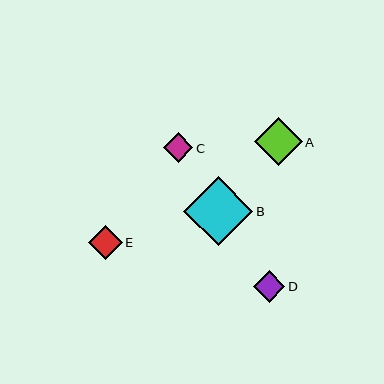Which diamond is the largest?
Diamond B is the largest with a size of approximately 69 pixels.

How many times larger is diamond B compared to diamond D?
Diamond B is approximately 2.2 times the size of diamond D.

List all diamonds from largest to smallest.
From largest to smallest: B, A, E, D, C.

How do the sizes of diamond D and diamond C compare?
Diamond D and diamond C are approximately the same size.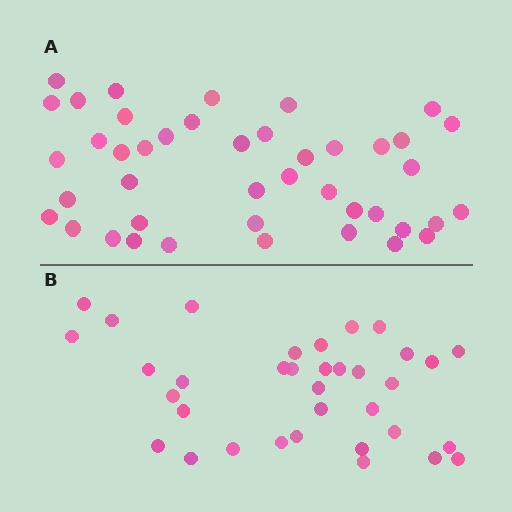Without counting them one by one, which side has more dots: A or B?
Region A (the top region) has more dots.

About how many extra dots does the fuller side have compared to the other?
Region A has roughly 8 or so more dots than region B.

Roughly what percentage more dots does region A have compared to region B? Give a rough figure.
About 25% more.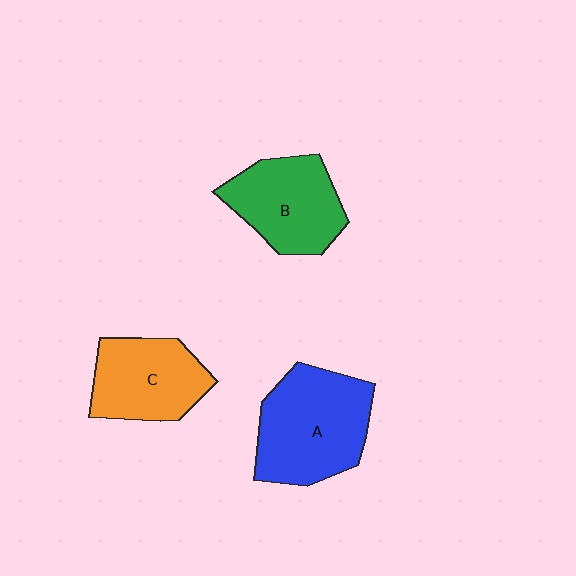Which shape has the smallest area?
Shape C (orange).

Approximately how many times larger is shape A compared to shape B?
Approximately 1.3 times.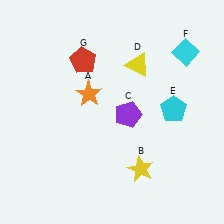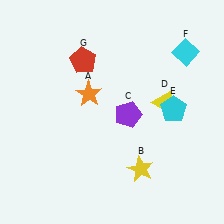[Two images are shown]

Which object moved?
The yellow triangle (D) moved down.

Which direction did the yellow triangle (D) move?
The yellow triangle (D) moved down.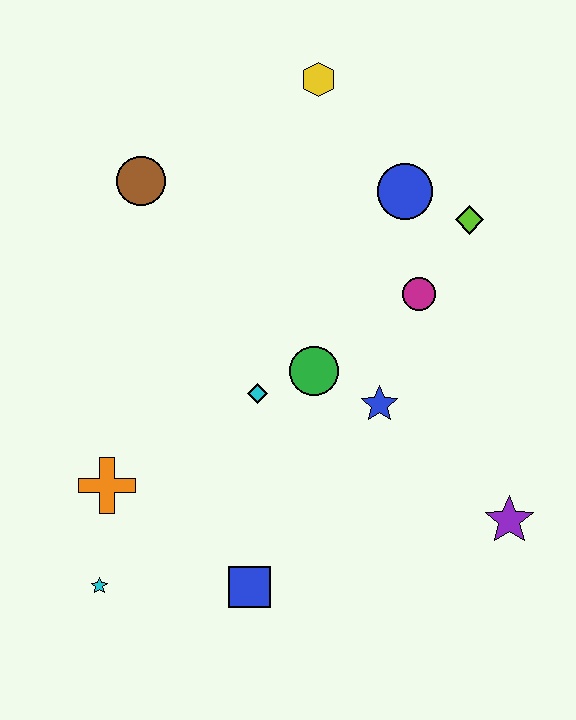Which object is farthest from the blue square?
The yellow hexagon is farthest from the blue square.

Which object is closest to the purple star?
The blue star is closest to the purple star.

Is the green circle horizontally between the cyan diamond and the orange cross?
No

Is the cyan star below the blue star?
Yes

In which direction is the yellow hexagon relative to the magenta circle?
The yellow hexagon is above the magenta circle.